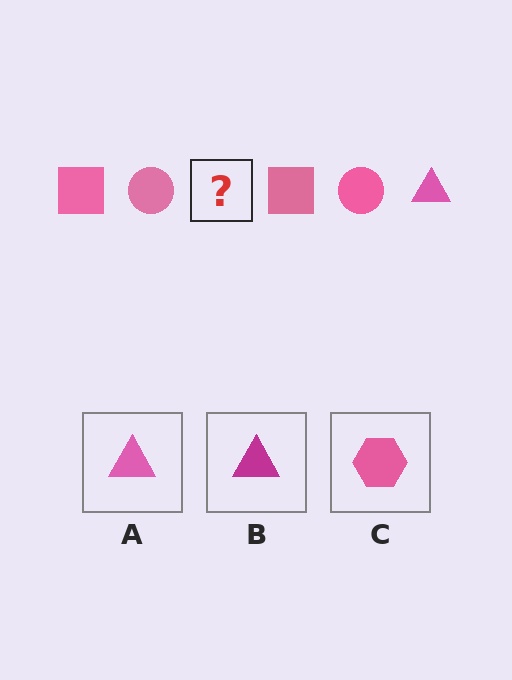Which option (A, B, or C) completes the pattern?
A.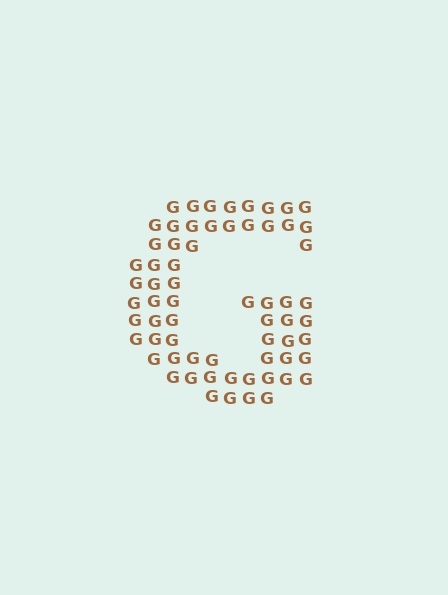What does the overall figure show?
The overall figure shows the letter G.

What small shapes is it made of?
It is made of small letter G's.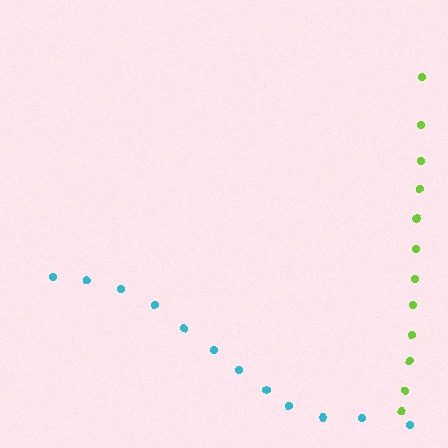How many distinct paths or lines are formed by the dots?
There are 2 distinct paths.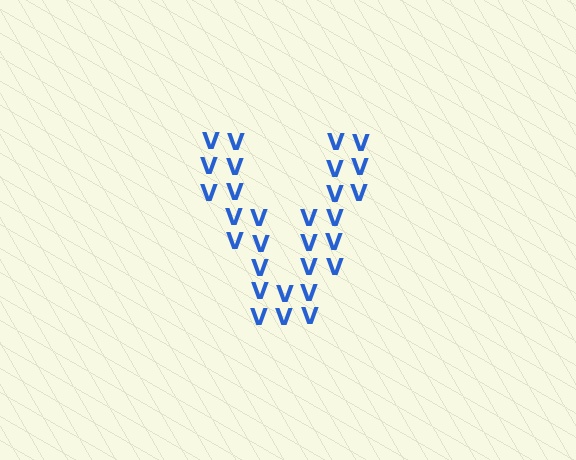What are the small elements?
The small elements are letter V's.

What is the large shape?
The large shape is the letter V.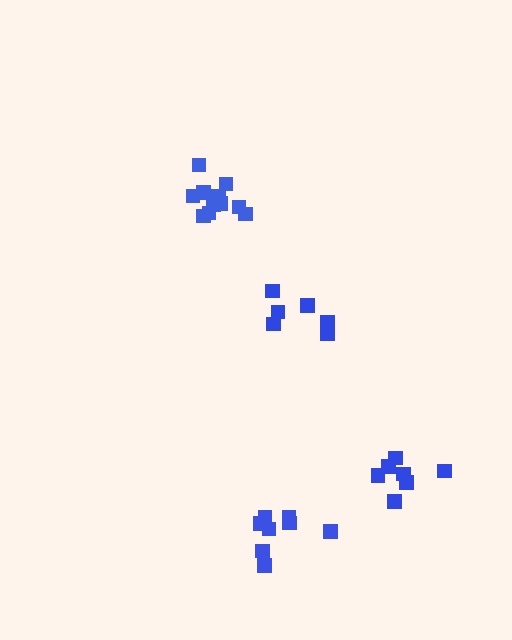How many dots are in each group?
Group 1: 11 dots, Group 2: 8 dots, Group 3: 8 dots, Group 4: 6 dots (33 total).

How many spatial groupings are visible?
There are 4 spatial groupings.